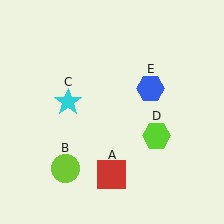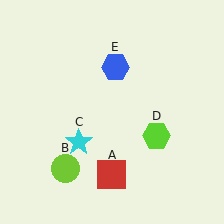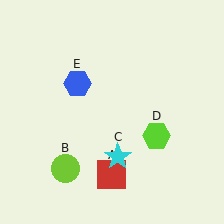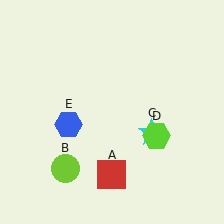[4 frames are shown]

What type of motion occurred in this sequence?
The cyan star (object C), blue hexagon (object E) rotated counterclockwise around the center of the scene.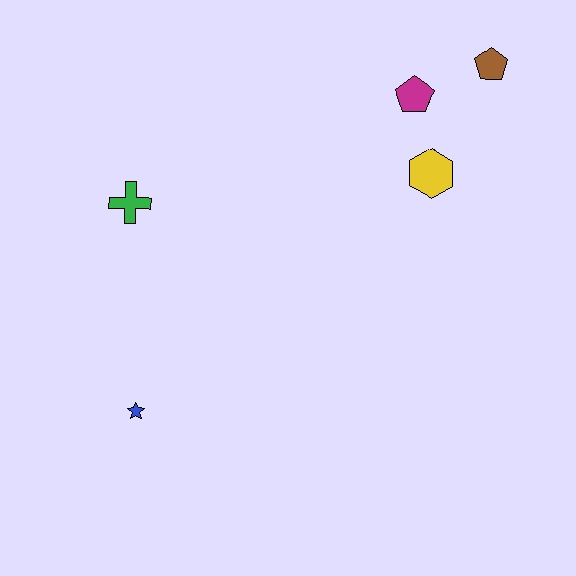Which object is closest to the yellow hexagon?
The magenta pentagon is closest to the yellow hexagon.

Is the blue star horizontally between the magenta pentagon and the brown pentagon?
No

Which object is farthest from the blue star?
The brown pentagon is farthest from the blue star.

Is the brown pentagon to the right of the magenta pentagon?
Yes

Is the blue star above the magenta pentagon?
No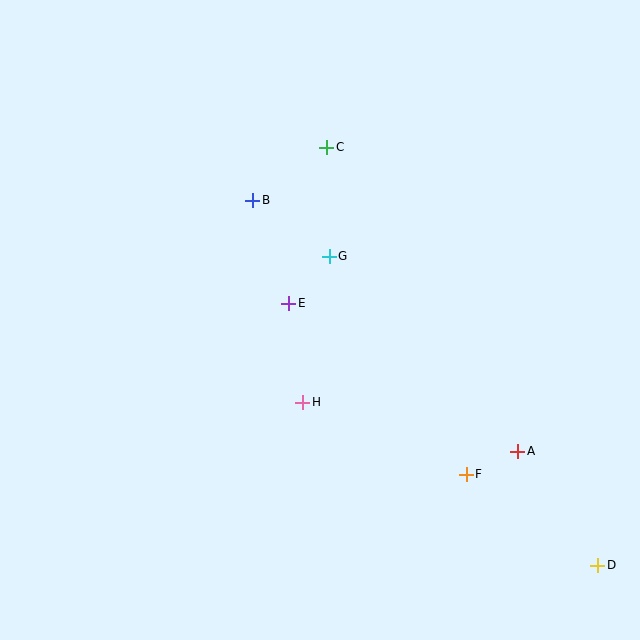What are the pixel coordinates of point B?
Point B is at (253, 200).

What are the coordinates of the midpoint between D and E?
The midpoint between D and E is at (443, 434).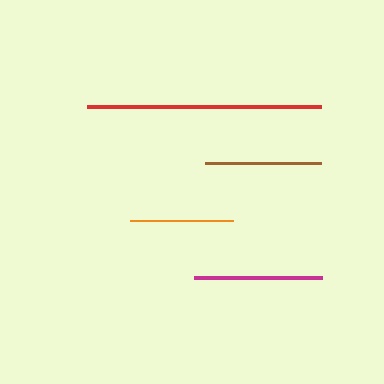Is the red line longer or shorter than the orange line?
The red line is longer than the orange line.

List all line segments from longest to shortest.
From longest to shortest: red, magenta, brown, orange.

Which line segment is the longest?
The red line is the longest at approximately 233 pixels.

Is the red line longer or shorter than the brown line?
The red line is longer than the brown line.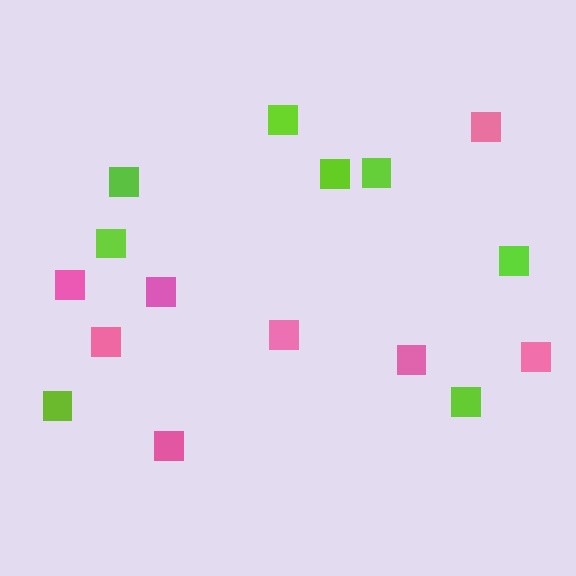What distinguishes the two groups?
There are 2 groups: one group of pink squares (8) and one group of lime squares (8).